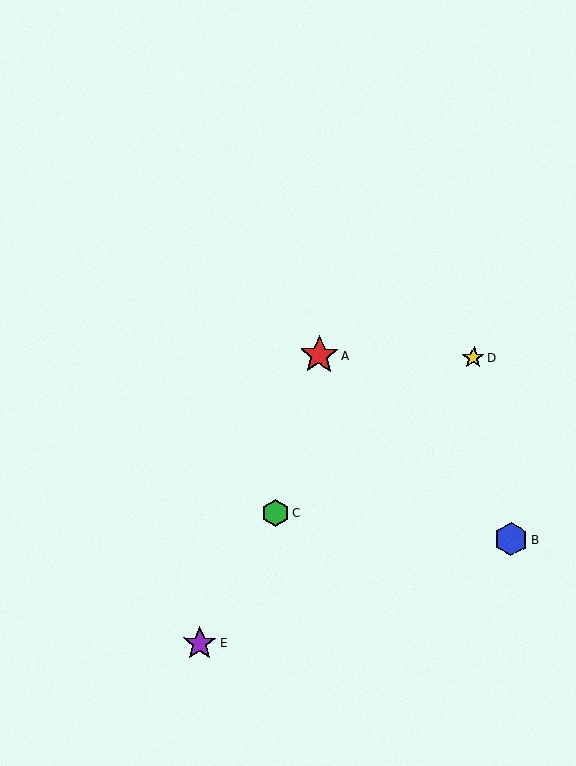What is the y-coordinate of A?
Object A is at y≈355.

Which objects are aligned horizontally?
Objects A, D are aligned horizontally.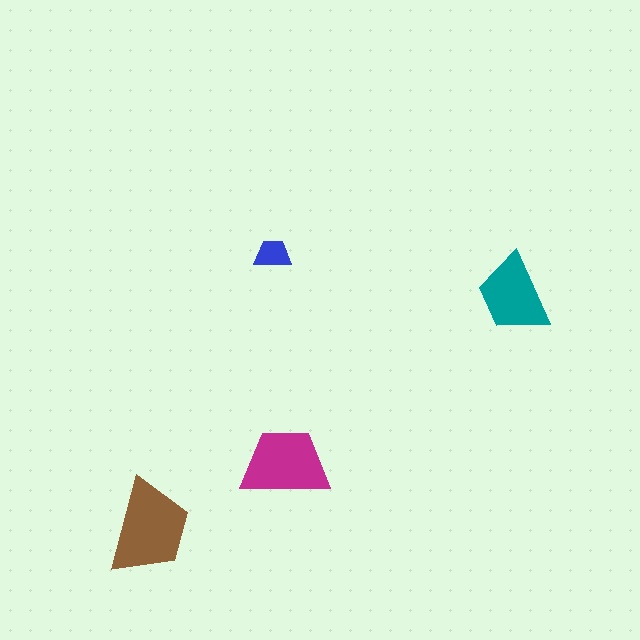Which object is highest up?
The blue trapezoid is topmost.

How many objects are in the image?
There are 4 objects in the image.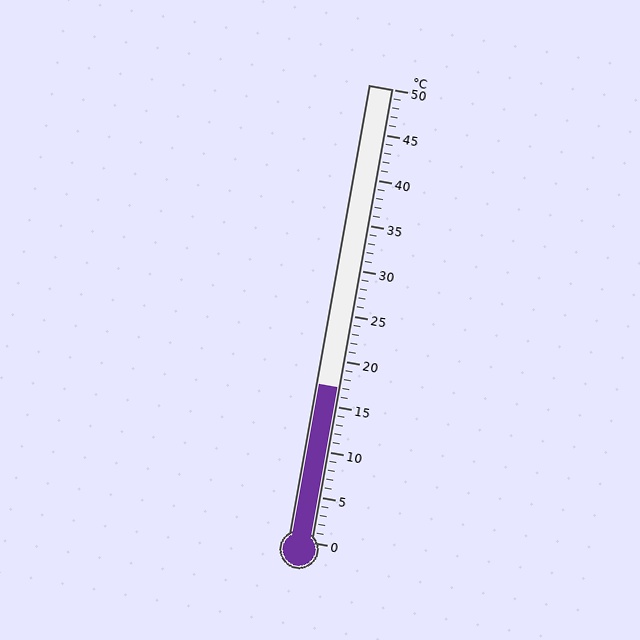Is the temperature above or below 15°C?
The temperature is above 15°C.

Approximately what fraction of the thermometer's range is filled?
The thermometer is filled to approximately 35% of its range.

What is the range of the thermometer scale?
The thermometer scale ranges from 0°C to 50°C.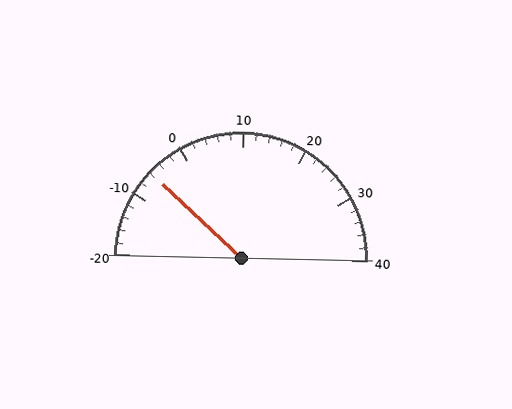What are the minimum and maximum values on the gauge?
The gauge ranges from -20 to 40.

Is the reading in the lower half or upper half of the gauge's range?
The reading is in the lower half of the range (-20 to 40).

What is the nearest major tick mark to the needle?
The nearest major tick mark is -10.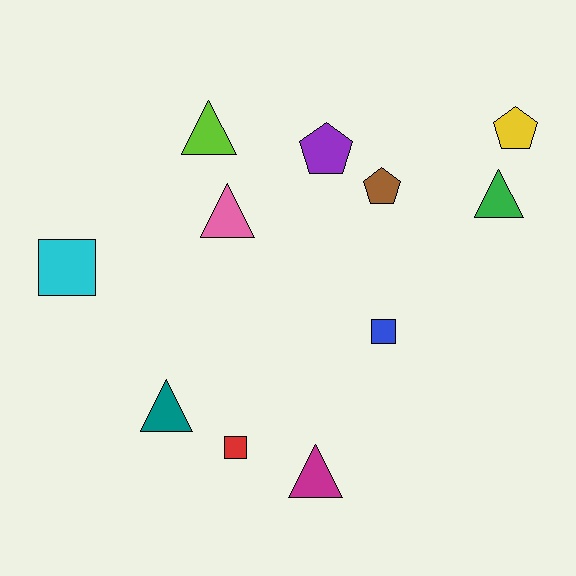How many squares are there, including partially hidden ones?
There are 3 squares.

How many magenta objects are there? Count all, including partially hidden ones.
There is 1 magenta object.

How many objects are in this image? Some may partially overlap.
There are 11 objects.